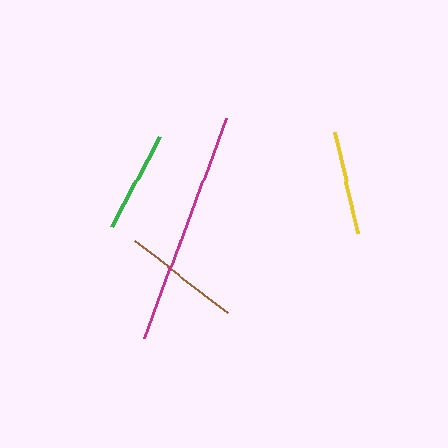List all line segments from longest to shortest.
From longest to shortest: magenta, brown, yellow, green.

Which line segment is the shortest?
The green line is the shortest at approximately 101 pixels.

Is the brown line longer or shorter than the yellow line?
The brown line is longer than the yellow line.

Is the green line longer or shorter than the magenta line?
The magenta line is longer than the green line.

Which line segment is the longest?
The magenta line is the longest at approximately 235 pixels.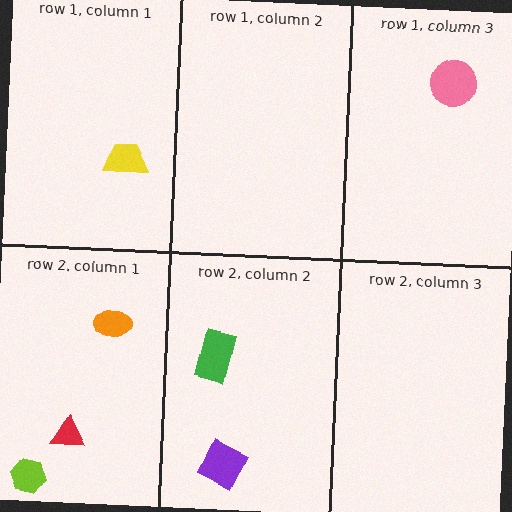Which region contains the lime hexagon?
The row 2, column 1 region.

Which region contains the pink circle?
The row 1, column 3 region.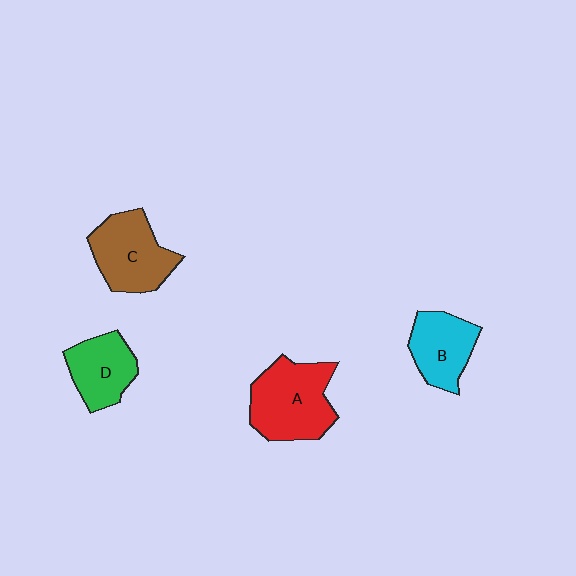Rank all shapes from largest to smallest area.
From largest to smallest: A (red), C (brown), B (cyan), D (green).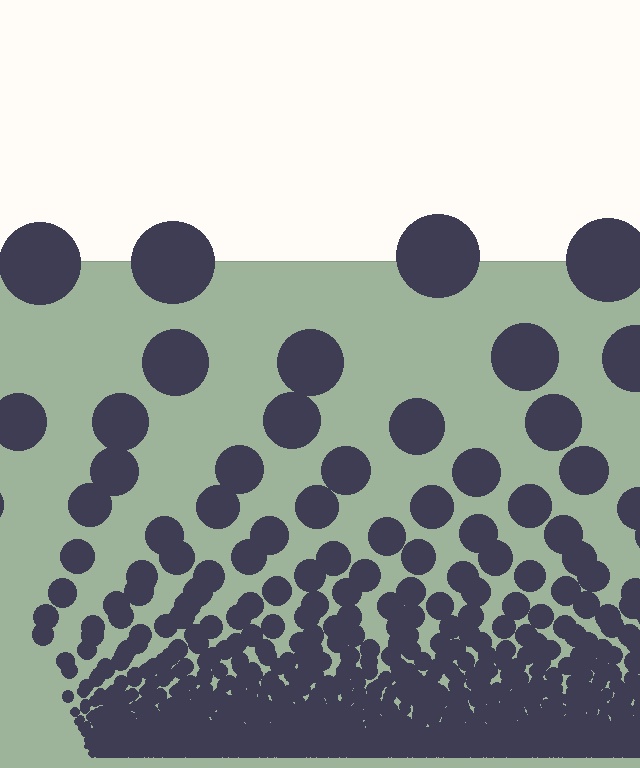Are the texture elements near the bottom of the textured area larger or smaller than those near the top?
Smaller. The gradient is inverted — elements near the bottom are smaller and denser.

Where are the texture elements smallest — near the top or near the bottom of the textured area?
Near the bottom.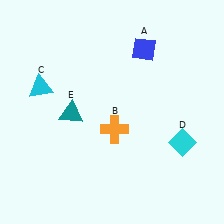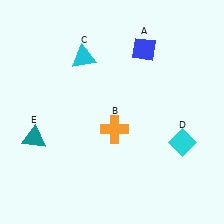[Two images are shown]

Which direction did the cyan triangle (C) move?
The cyan triangle (C) moved right.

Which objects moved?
The objects that moved are: the cyan triangle (C), the teal triangle (E).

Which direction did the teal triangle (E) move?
The teal triangle (E) moved left.